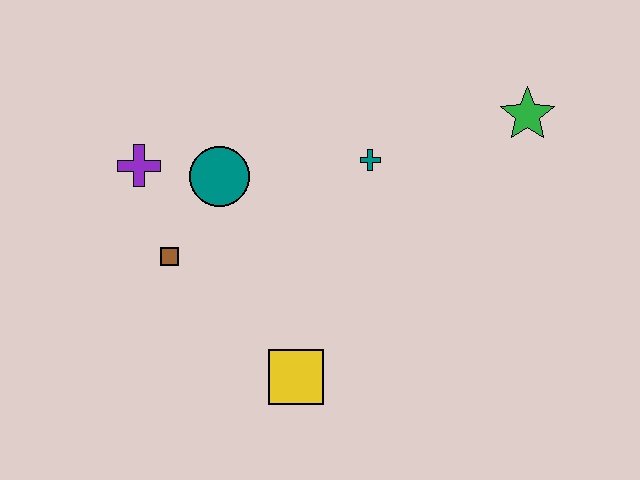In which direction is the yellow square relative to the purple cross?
The yellow square is below the purple cross.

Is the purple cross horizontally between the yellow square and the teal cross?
No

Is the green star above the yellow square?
Yes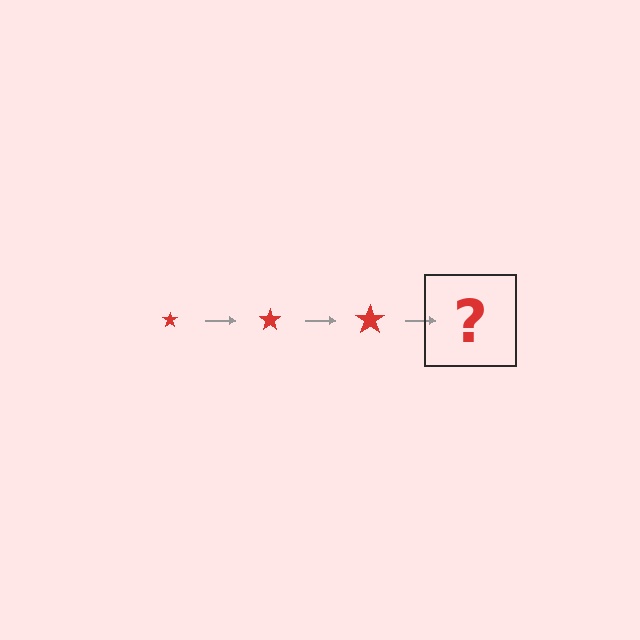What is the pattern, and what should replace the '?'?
The pattern is that the star gets progressively larger each step. The '?' should be a red star, larger than the previous one.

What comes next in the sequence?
The next element should be a red star, larger than the previous one.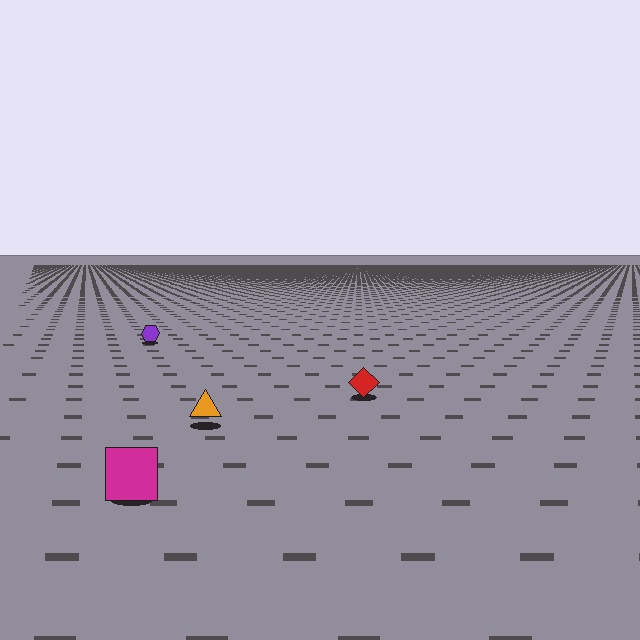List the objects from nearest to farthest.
From nearest to farthest: the magenta square, the orange triangle, the red diamond, the purple hexagon.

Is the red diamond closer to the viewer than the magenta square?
No. The magenta square is closer — you can tell from the texture gradient: the ground texture is coarser near it.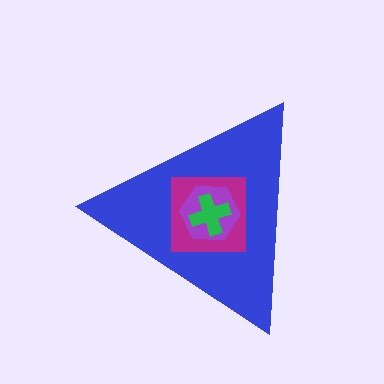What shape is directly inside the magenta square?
The purple hexagon.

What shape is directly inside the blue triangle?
The magenta square.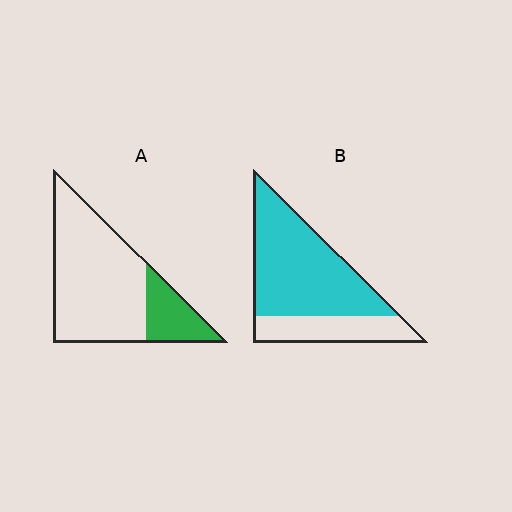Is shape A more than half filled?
No.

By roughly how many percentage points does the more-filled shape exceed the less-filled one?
By roughly 50 percentage points (B over A).